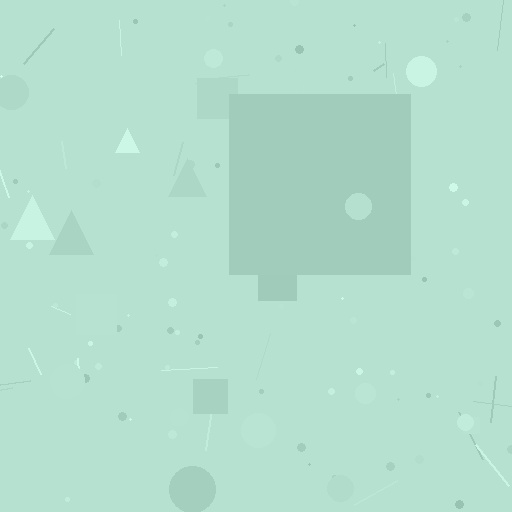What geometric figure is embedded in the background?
A square is embedded in the background.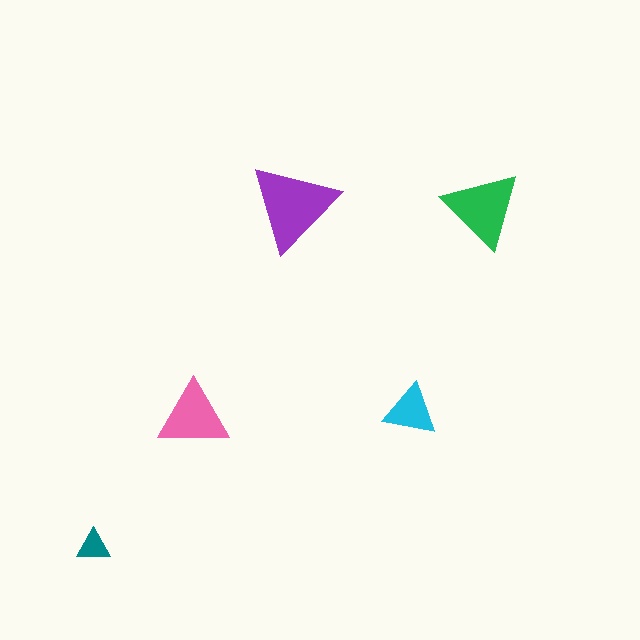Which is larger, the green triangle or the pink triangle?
The green one.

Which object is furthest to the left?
The teal triangle is leftmost.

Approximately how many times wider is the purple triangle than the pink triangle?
About 1.5 times wider.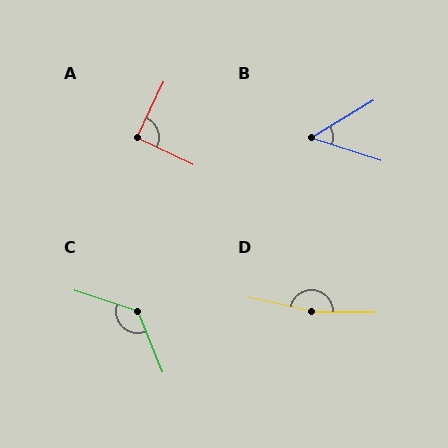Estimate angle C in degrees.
Approximately 130 degrees.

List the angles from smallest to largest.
B (50°), A (90°), C (130°), D (169°).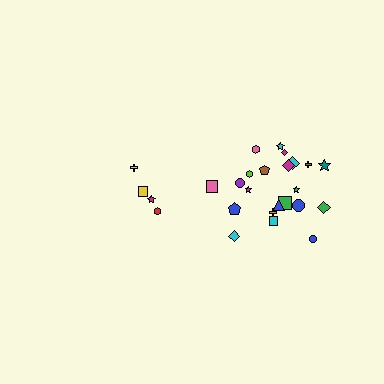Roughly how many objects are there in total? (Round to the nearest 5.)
Roughly 25 objects in total.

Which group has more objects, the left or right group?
The right group.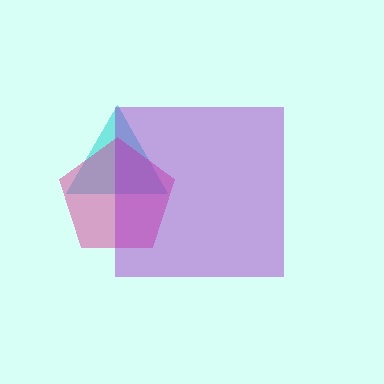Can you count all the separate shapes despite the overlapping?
Yes, there are 3 separate shapes.